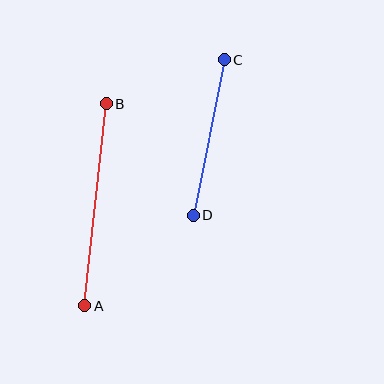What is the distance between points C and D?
The distance is approximately 159 pixels.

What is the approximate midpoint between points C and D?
The midpoint is at approximately (209, 137) pixels.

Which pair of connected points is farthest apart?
Points A and B are farthest apart.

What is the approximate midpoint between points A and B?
The midpoint is at approximately (96, 205) pixels.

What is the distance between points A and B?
The distance is approximately 203 pixels.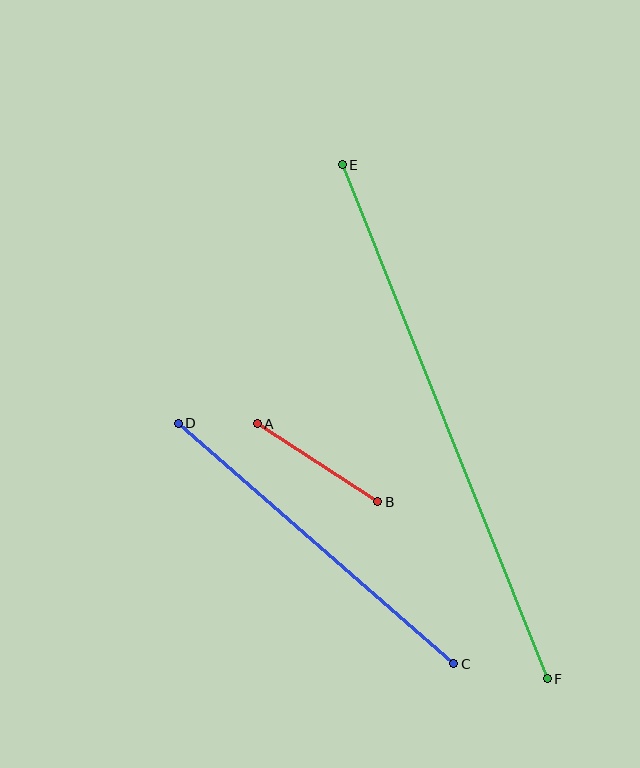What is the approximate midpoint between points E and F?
The midpoint is at approximately (445, 422) pixels.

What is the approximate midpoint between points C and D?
The midpoint is at approximately (316, 543) pixels.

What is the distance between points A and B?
The distance is approximately 143 pixels.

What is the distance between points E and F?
The distance is approximately 553 pixels.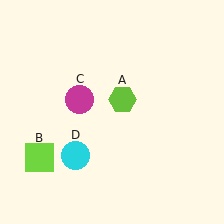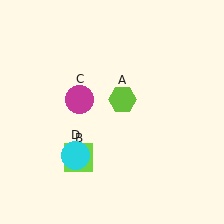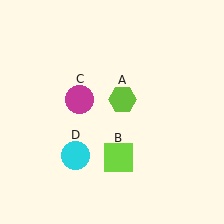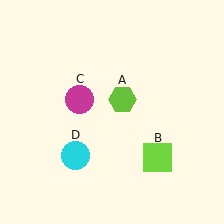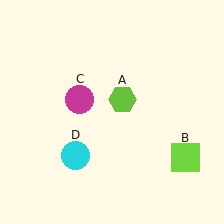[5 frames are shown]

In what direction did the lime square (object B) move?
The lime square (object B) moved right.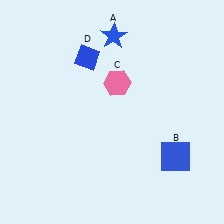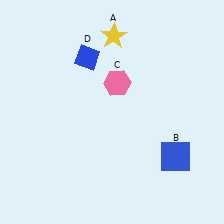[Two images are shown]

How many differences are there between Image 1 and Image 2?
There is 1 difference between the two images.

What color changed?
The star (A) changed from blue in Image 1 to yellow in Image 2.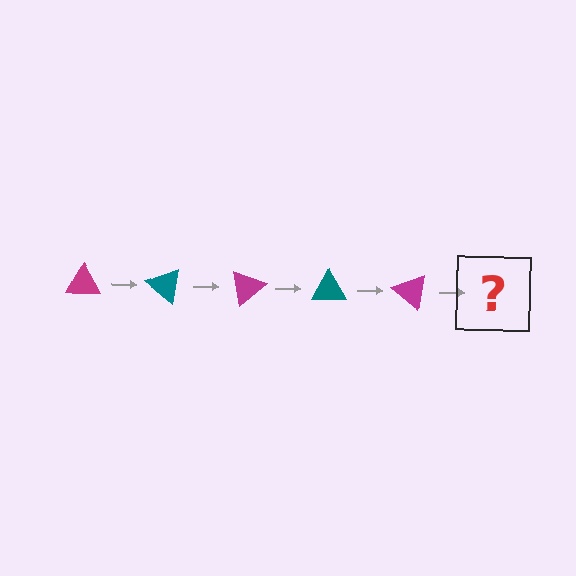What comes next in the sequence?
The next element should be a teal triangle, rotated 200 degrees from the start.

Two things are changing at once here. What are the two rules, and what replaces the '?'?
The two rules are that it rotates 40 degrees each step and the color cycles through magenta and teal. The '?' should be a teal triangle, rotated 200 degrees from the start.